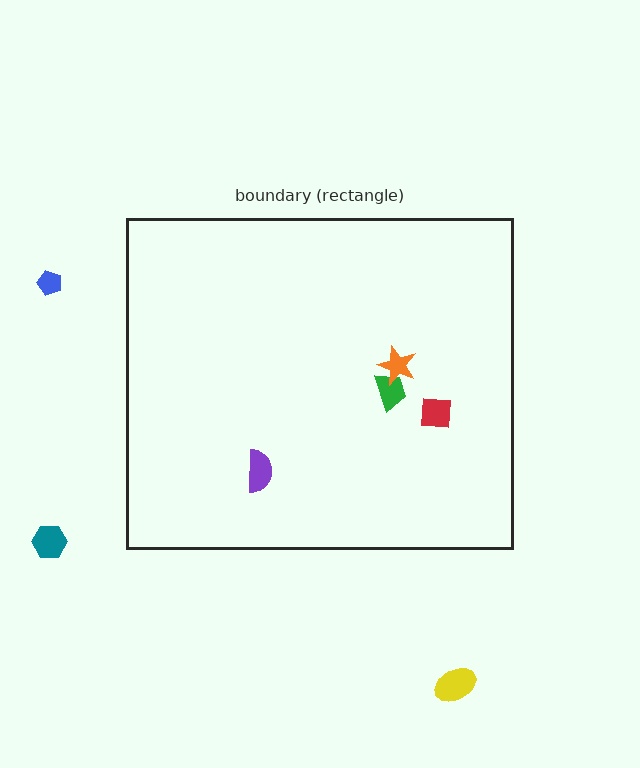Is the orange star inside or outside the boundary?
Inside.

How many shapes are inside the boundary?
4 inside, 3 outside.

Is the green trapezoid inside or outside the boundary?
Inside.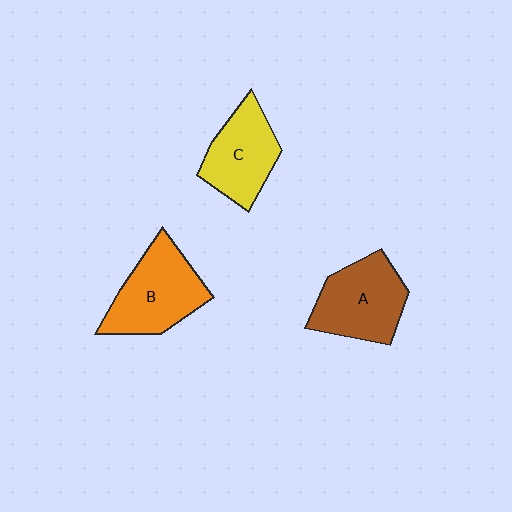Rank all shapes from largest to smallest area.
From largest to smallest: B (orange), A (brown), C (yellow).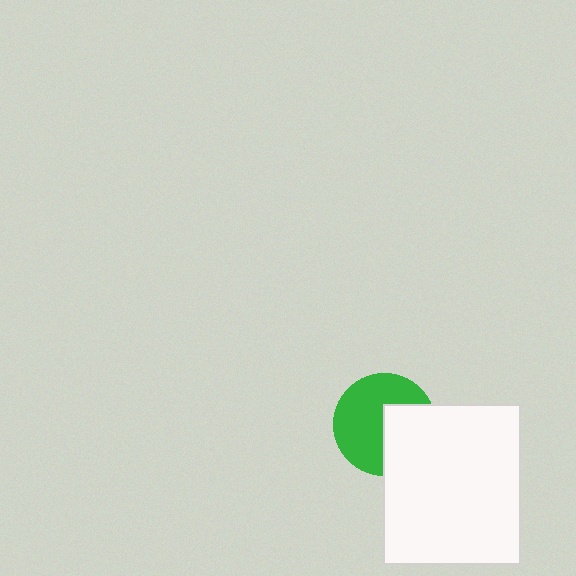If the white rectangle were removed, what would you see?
You would see the complete green circle.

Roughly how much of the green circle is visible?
About half of it is visible (roughly 62%).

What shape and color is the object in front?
The object in front is a white rectangle.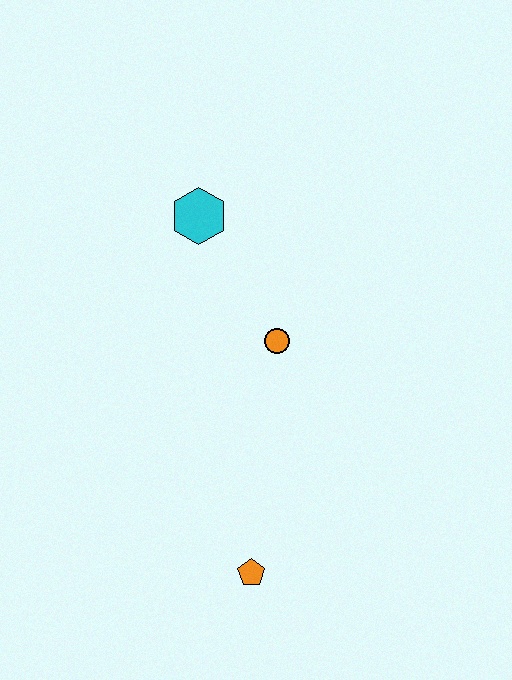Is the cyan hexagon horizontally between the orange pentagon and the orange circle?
No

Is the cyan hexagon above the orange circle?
Yes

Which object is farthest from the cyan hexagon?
The orange pentagon is farthest from the cyan hexagon.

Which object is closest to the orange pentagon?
The orange circle is closest to the orange pentagon.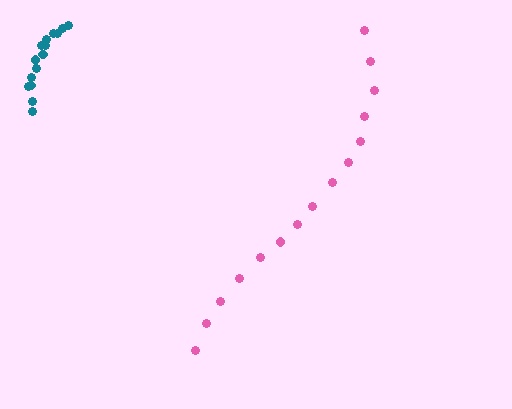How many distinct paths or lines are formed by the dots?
There are 2 distinct paths.